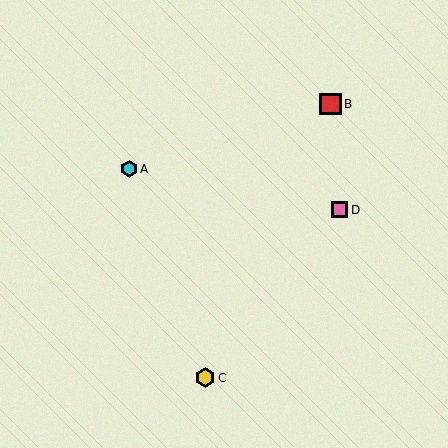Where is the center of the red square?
The center of the red square is at (331, 104).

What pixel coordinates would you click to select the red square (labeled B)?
Click at (331, 104) to select the red square B.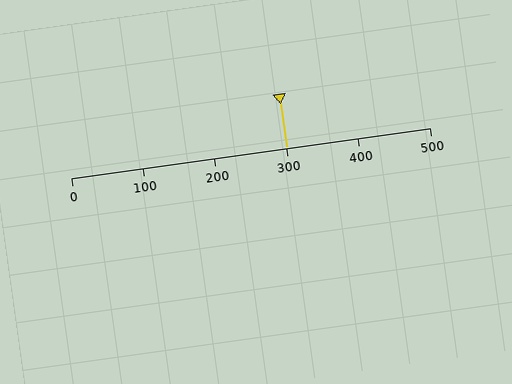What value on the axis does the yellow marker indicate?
The marker indicates approximately 300.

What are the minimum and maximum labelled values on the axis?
The axis runs from 0 to 500.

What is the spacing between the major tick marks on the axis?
The major ticks are spaced 100 apart.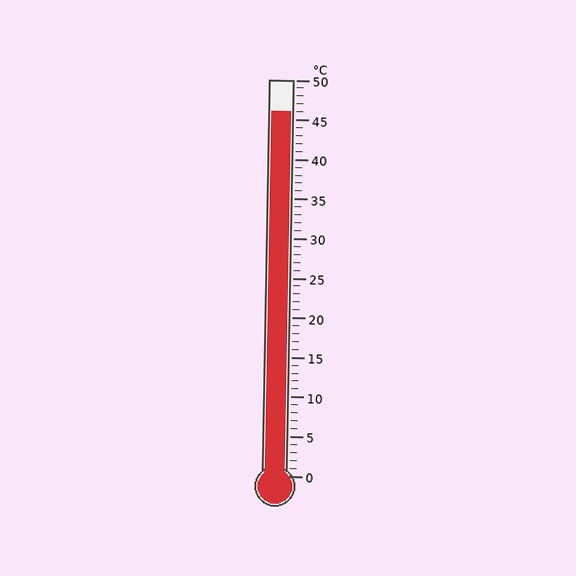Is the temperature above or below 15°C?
The temperature is above 15°C.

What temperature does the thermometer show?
The thermometer shows approximately 46°C.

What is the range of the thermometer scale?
The thermometer scale ranges from 0°C to 50°C.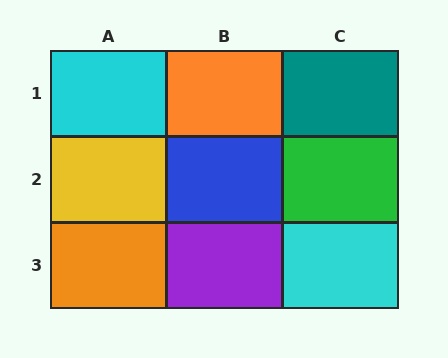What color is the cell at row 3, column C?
Cyan.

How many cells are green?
1 cell is green.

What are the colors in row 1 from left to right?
Cyan, orange, teal.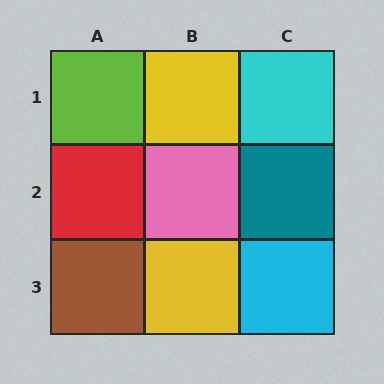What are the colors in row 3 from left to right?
Brown, yellow, cyan.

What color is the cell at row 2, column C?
Teal.